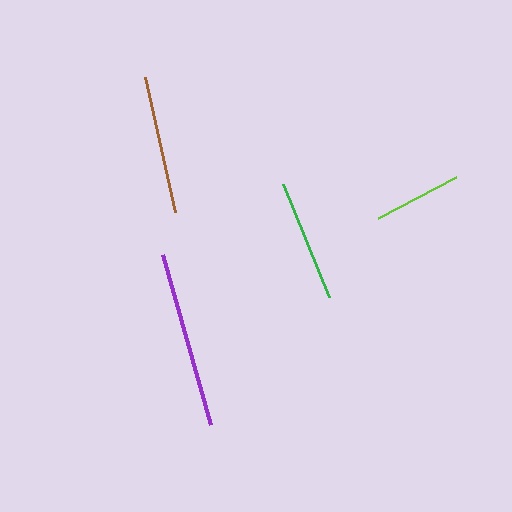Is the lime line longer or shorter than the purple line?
The purple line is longer than the lime line.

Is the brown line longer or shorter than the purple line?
The purple line is longer than the brown line.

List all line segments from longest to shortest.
From longest to shortest: purple, brown, green, lime.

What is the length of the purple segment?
The purple segment is approximately 177 pixels long.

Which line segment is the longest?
The purple line is the longest at approximately 177 pixels.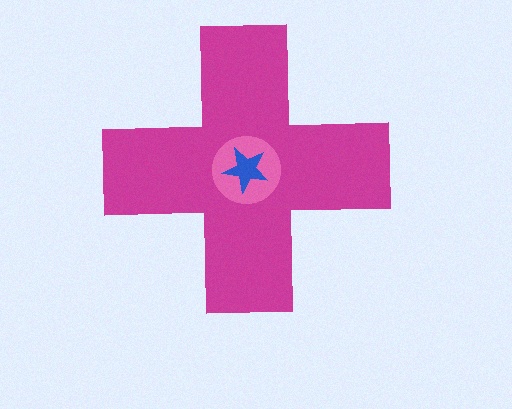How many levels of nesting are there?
3.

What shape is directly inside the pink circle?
The blue star.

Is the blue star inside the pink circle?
Yes.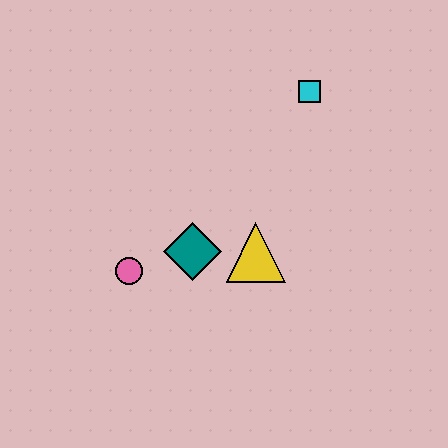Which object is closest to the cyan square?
The yellow triangle is closest to the cyan square.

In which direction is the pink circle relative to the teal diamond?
The pink circle is to the left of the teal diamond.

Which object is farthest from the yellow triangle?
The cyan square is farthest from the yellow triangle.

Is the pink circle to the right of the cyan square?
No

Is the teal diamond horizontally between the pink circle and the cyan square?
Yes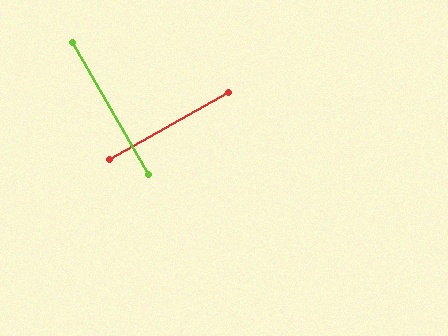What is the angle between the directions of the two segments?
Approximately 90 degrees.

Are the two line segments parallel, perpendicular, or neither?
Perpendicular — they meet at approximately 90°.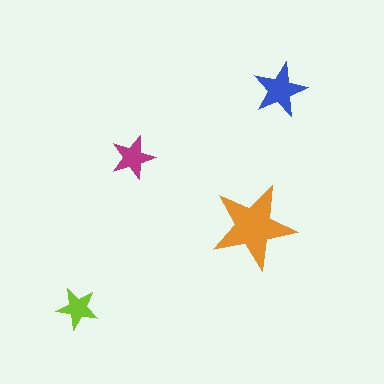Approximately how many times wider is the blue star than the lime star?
About 1.5 times wider.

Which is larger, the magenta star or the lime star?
The magenta one.